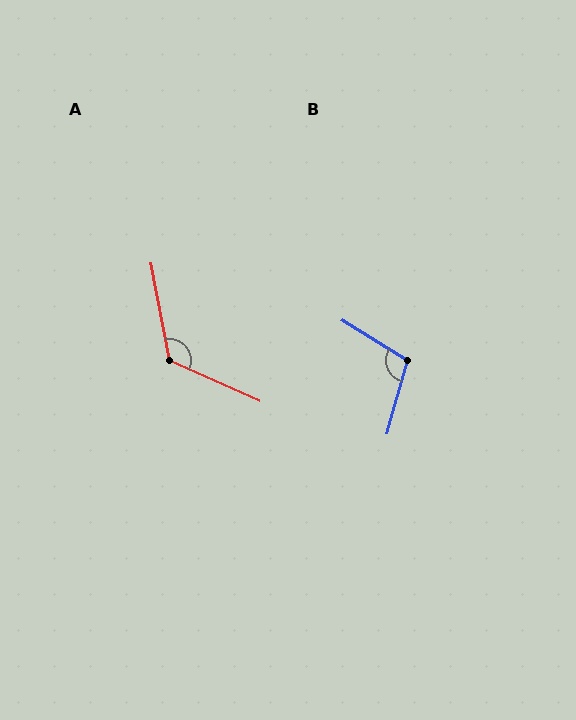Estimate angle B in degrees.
Approximately 106 degrees.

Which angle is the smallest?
B, at approximately 106 degrees.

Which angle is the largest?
A, at approximately 125 degrees.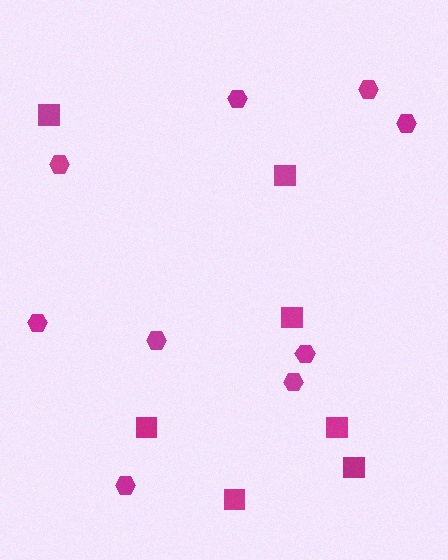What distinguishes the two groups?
There are 2 groups: one group of squares (7) and one group of hexagons (9).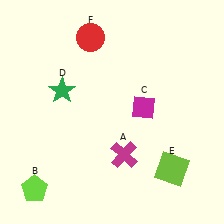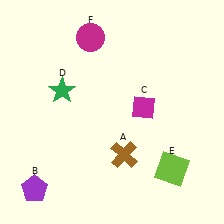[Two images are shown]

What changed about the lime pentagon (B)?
In Image 1, B is lime. In Image 2, it changed to purple.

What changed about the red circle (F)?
In Image 1, F is red. In Image 2, it changed to magenta.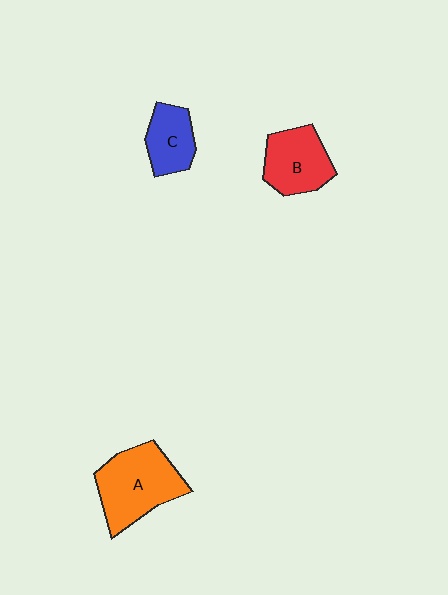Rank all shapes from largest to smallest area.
From largest to smallest: A (orange), B (red), C (blue).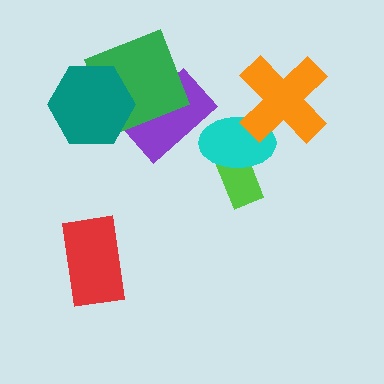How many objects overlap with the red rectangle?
0 objects overlap with the red rectangle.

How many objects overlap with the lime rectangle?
1 object overlaps with the lime rectangle.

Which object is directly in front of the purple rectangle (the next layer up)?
The green square is directly in front of the purple rectangle.